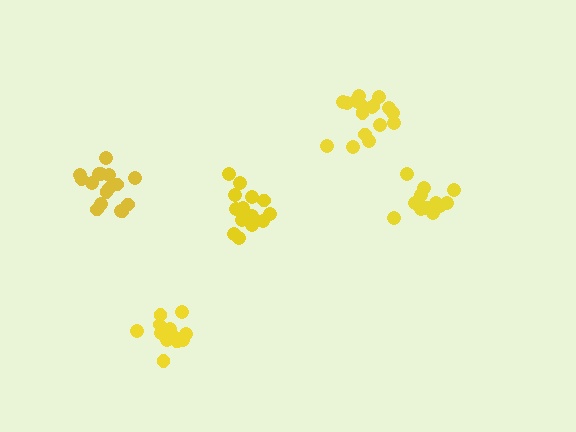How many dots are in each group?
Group 1: 15 dots, Group 2: 12 dots, Group 3: 16 dots, Group 4: 17 dots, Group 5: 14 dots (74 total).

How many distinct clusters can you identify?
There are 5 distinct clusters.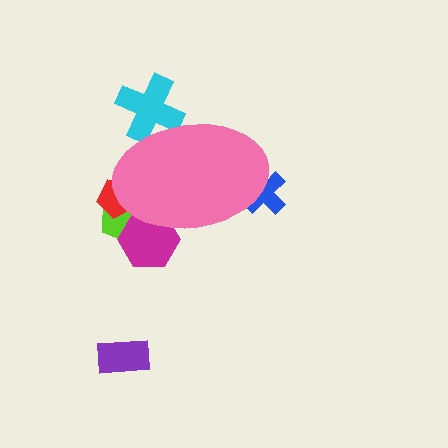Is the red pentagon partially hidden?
Yes, the red pentagon is partially hidden behind the pink ellipse.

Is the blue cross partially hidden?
Yes, the blue cross is partially hidden behind the pink ellipse.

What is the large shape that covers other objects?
A pink ellipse.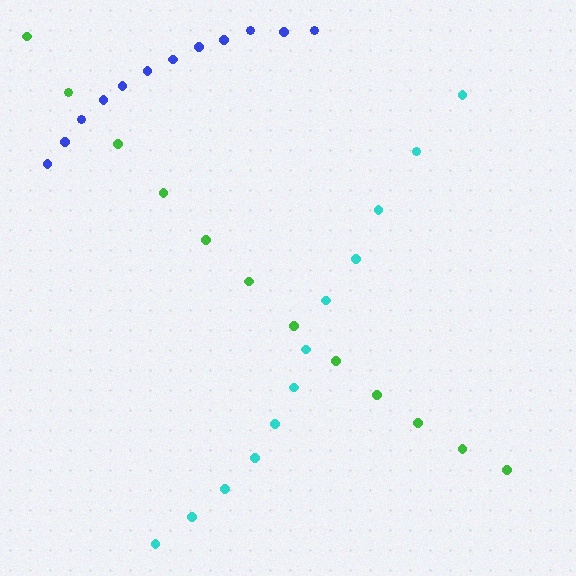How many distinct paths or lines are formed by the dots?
There are 3 distinct paths.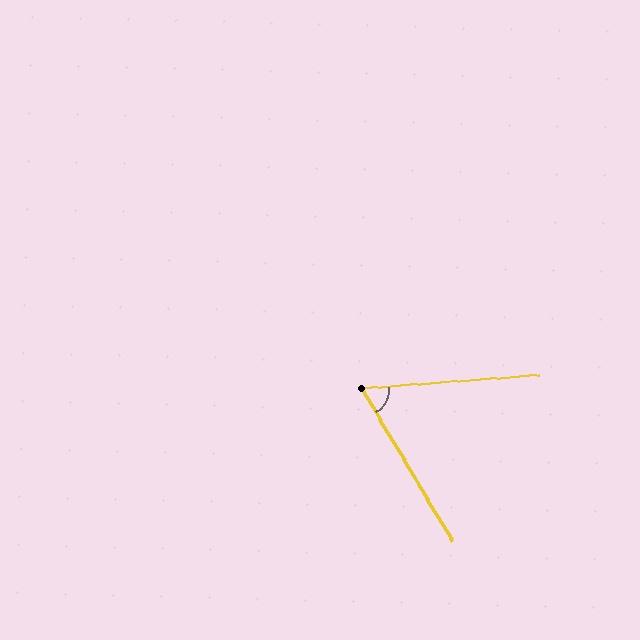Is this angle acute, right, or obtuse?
It is acute.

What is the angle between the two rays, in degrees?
Approximately 64 degrees.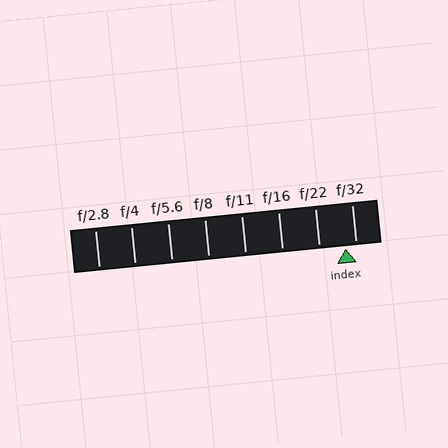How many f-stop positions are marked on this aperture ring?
There are 8 f-stop positions marked.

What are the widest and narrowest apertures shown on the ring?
The widest aperture shown is f/2.8 and the narrowest is f/32.